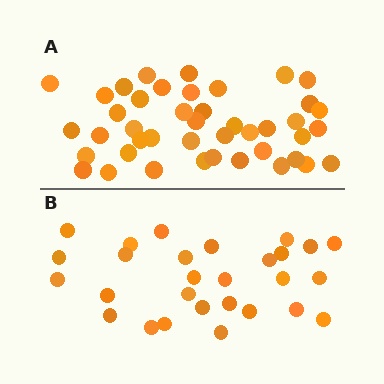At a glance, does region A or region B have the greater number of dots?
Region A (the top region) has more dots.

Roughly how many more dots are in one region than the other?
Region A has approximately 15 more dots than region B.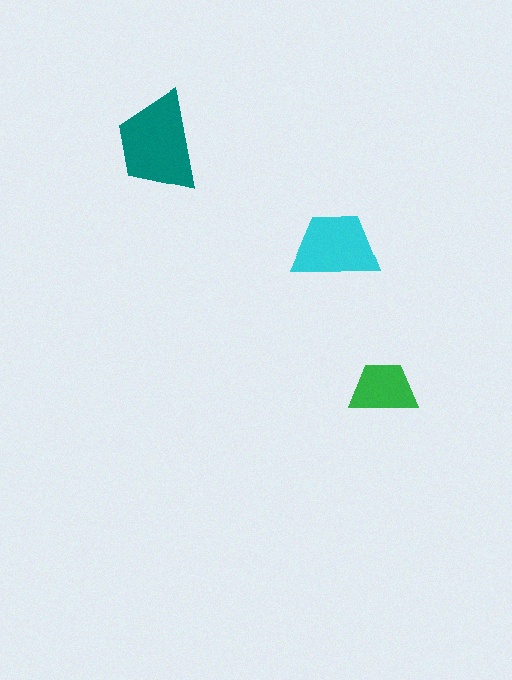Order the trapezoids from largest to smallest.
the teal one, the cyan one, the green one.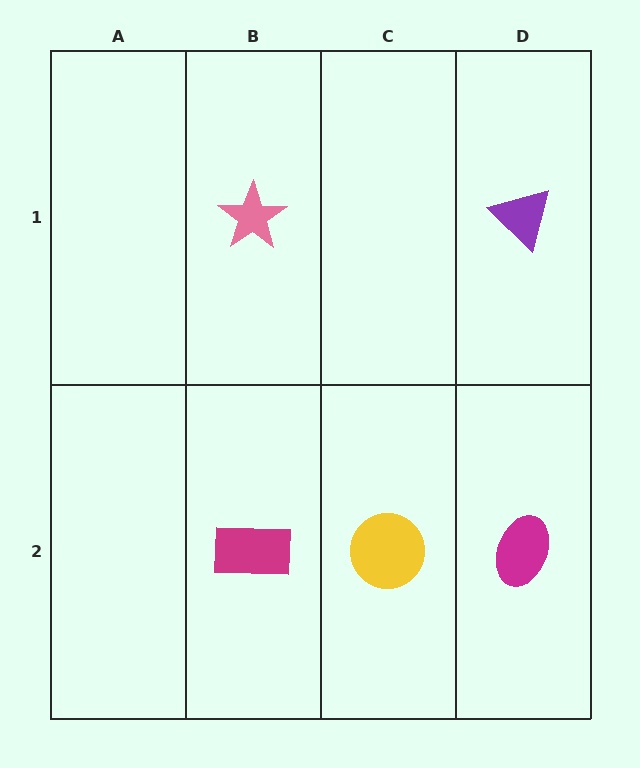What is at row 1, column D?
A purple triangle.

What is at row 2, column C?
A yellow circle.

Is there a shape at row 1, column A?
No, that cell is empty.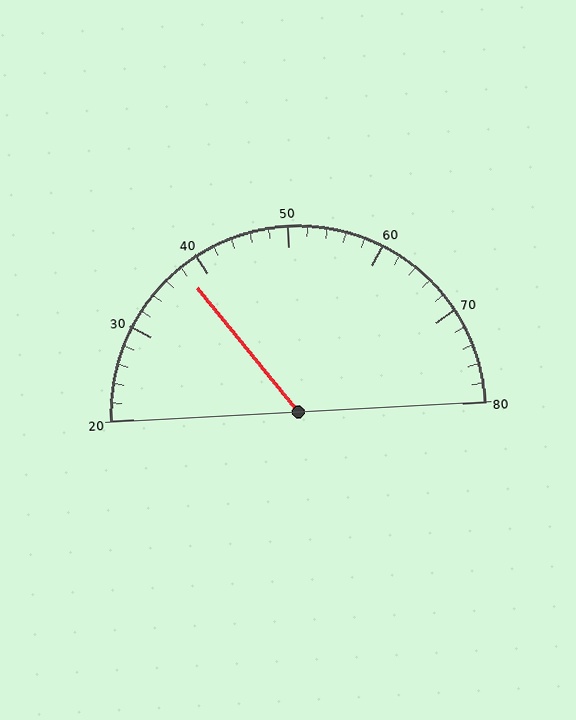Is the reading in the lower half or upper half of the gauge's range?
The reading is in the lower half of the range (20 to 80).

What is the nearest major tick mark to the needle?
The nearest major tick mark is 40.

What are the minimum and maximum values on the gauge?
The gauge ranges from 20 to 80.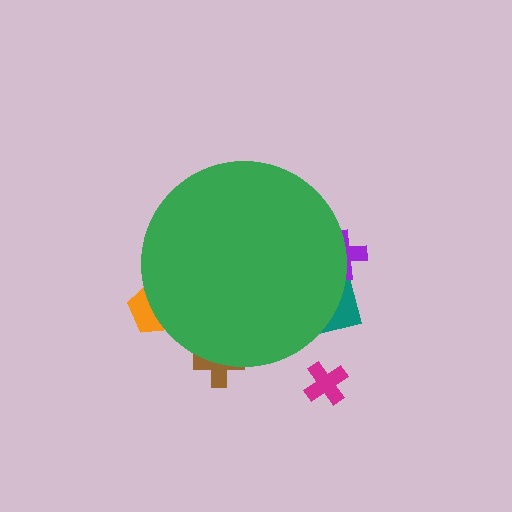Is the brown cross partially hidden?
Yes, the brown cross is partially hidden behind the green circle.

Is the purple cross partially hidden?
Yes, the purple cross is partially hidden behind the green circle.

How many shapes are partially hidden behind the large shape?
4 shapes are partially hidden.